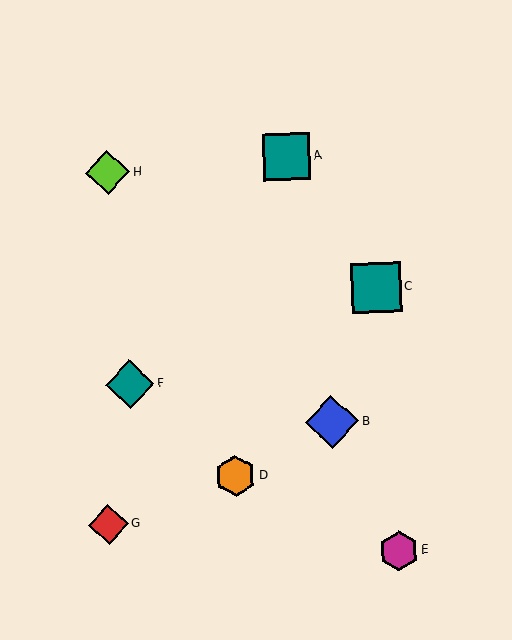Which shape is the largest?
The blue diamond (labeled B) is the largest.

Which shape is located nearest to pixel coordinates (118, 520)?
The red diamond (labeled G) at (108, 524) is nearest to that location.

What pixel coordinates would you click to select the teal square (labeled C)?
Click at (376, 288) to select the teal square C.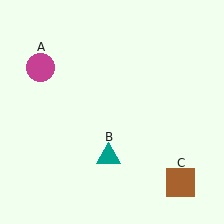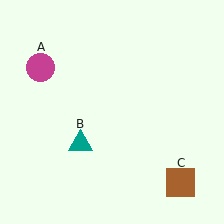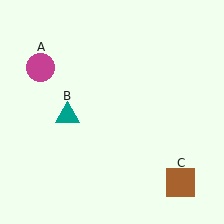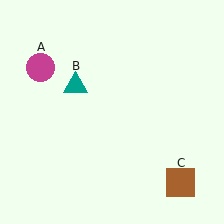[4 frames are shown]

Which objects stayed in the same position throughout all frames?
Magenta circle (object A) and brown square (object C) remained stationary.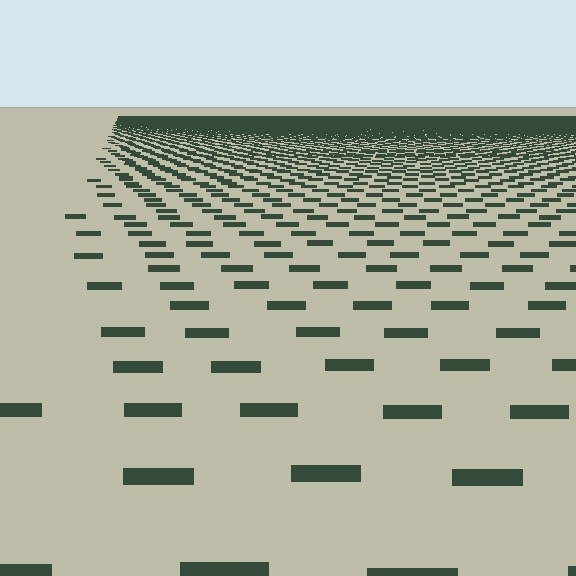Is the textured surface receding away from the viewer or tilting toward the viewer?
The surface is receding away from the viewer. Texture elements get smaller and denser toward the top.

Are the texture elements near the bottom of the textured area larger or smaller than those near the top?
Larger. Near the bottom, elements are closer to the viewer and appear at a bigger on-screen size.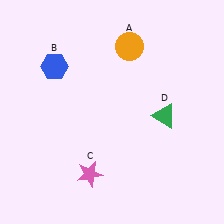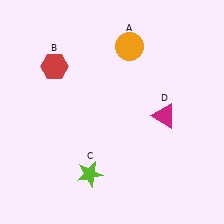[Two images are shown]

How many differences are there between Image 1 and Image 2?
There are 3 differences between the two images.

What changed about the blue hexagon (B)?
In Image 1, B is blue. In Image 2, it changed to red.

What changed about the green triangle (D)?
In Image 1, D is green. In Image 2, it changed to magenta.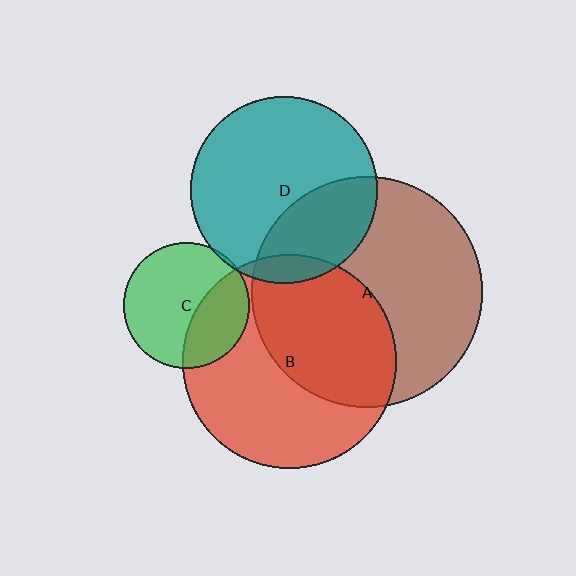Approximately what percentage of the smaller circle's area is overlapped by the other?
Approximately 45%.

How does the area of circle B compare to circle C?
Approximately 2.9 times.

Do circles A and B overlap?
Yes.